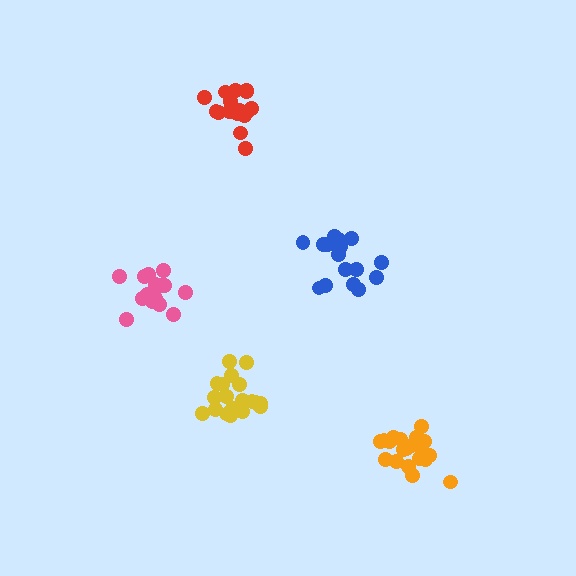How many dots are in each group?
Group 1: 16 dots, Group 2: 18 dots, Group 3: 19 dots, Group 4: 20 dots, Group 5: 15 dots (88 total).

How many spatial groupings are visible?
There are 5 spatial groupings.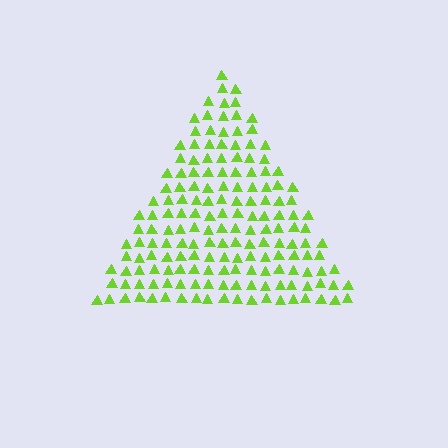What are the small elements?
The small elements are triangles.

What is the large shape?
The large shape is a triangle.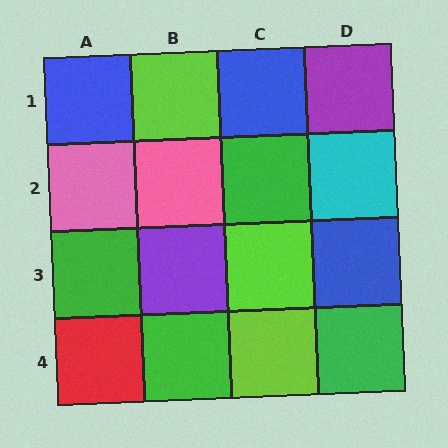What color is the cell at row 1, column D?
Purple.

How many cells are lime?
3 cells are lime.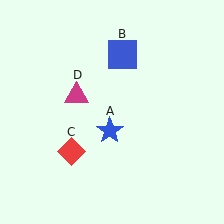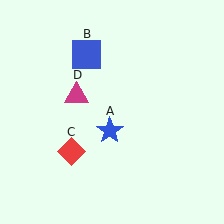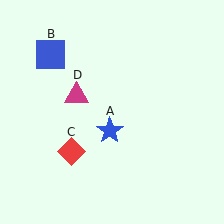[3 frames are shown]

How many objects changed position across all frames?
1 object changed position: blue square (object B).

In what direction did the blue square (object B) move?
The blue square (object B) moved left.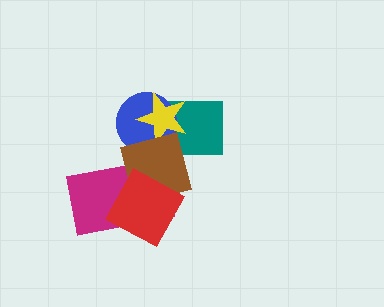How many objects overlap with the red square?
2 objects overlap with the red square.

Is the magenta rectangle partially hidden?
Yes, it is partially covered by another shape.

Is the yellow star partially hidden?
Yes, it is partially covered by another shape.